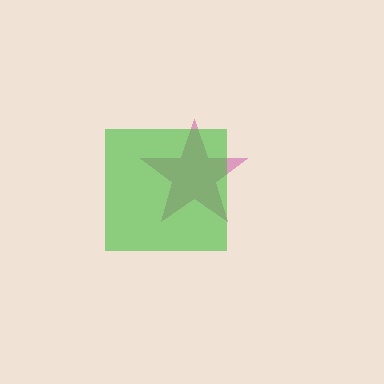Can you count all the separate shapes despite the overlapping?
Yes, there are 2 separate shapes.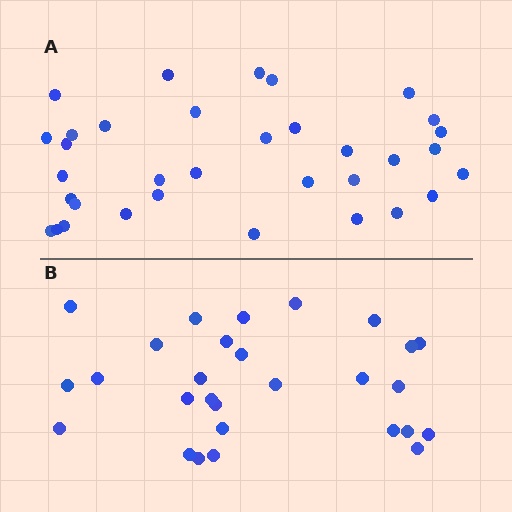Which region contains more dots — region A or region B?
Region A (the top region) has more dots.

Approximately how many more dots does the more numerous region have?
Region A has about 6 more dots than region B.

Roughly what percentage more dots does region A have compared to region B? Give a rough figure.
About 20% more.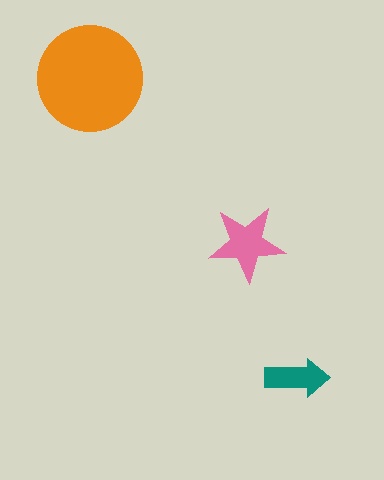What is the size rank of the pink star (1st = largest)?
2nd.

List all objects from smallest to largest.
The teal arrow, the pink star, the orange circle.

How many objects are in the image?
There are 3 objects in the image.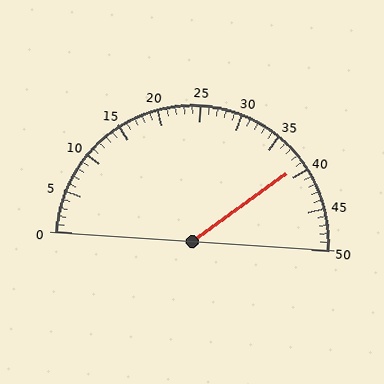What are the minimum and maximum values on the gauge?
The gauge ranges from 0 to 50.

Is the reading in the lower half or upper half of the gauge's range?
The reading is in the upper half of the range (0 to 50).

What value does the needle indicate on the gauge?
The needle indicates approximately 39.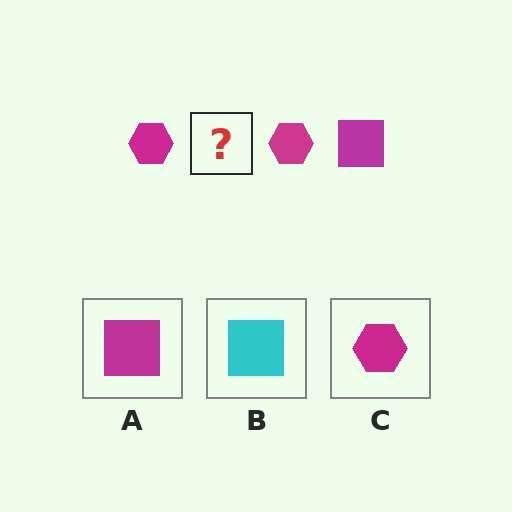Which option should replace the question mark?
Option A.